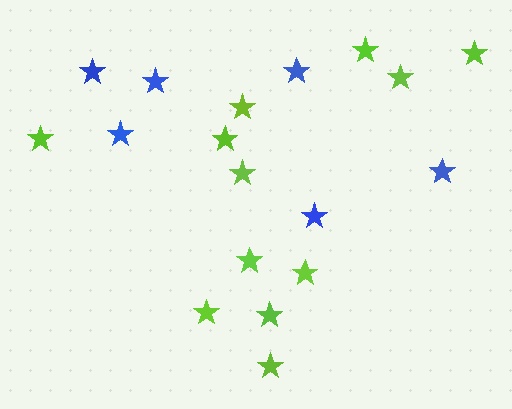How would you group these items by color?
There are 2 groups: one group of lime stars (12) and one group of blue stars (6).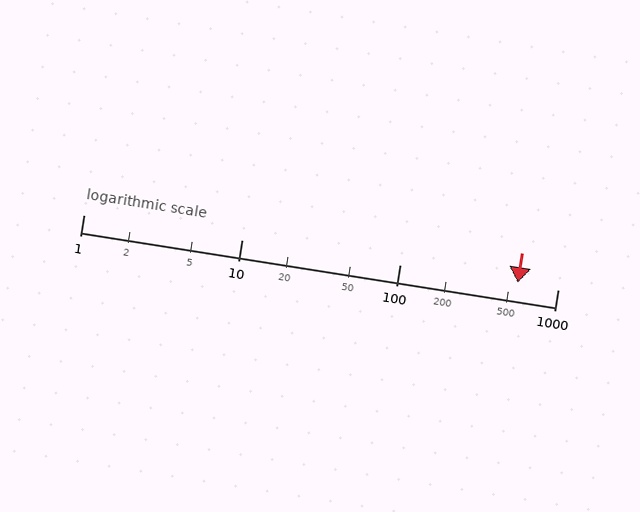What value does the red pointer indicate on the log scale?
The pointer indicates approximately 560.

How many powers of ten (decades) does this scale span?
The scale spans 3 decades, from 1 to 1000.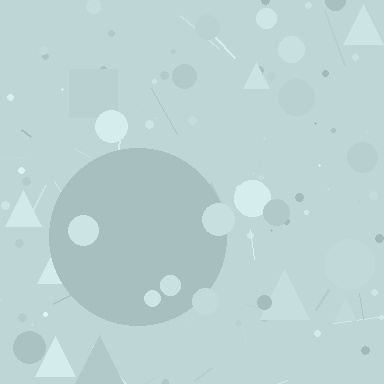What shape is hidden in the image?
A circle is hidden in the image.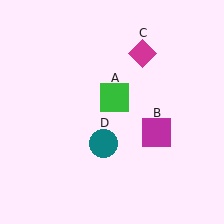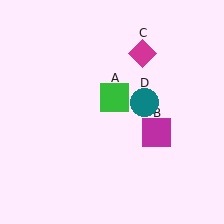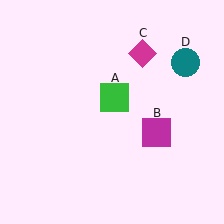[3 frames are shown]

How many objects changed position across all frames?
1 object changed position: teal circle (object D).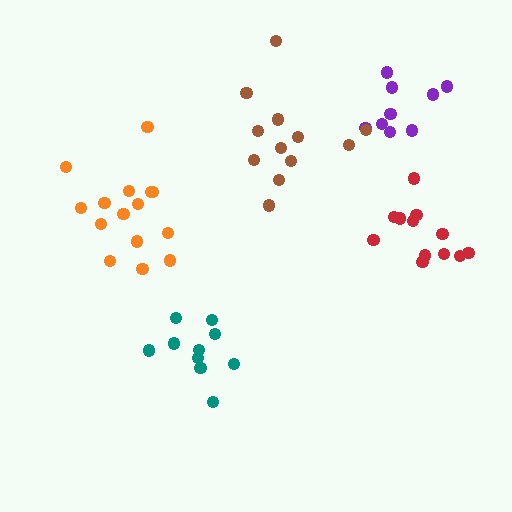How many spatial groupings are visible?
There are 5 spatial groupings.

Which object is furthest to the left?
The orange cluster is leftmost.